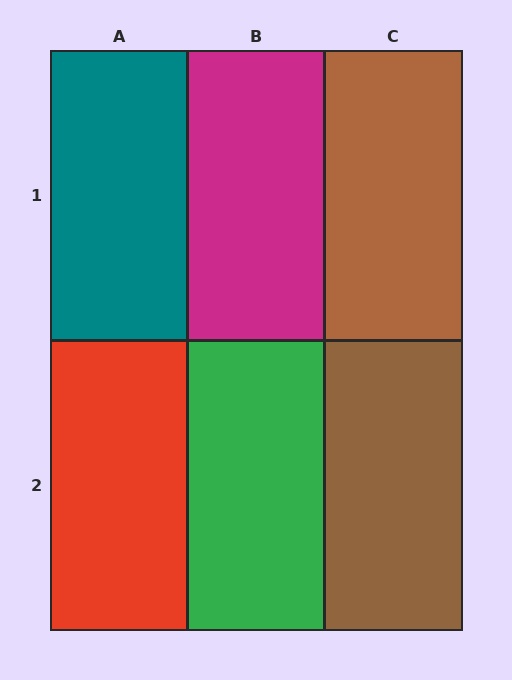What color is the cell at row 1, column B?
Magenta.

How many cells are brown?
2 cells are brown.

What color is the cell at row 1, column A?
Teal.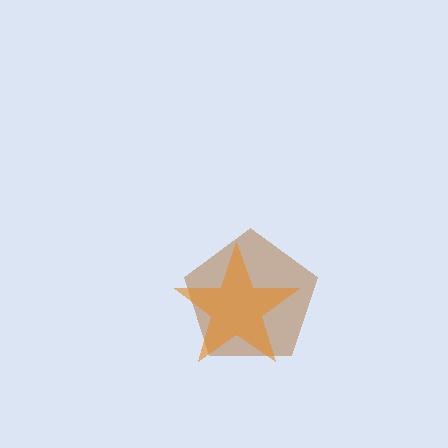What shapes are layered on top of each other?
The layered shapes are: a brown pentagon, an orange star.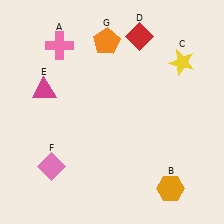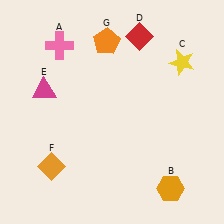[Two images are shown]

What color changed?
The diamond (F) changed from pink in Image 1 to orange in Image 2.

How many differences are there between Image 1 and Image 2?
There is 1 difference between the two images.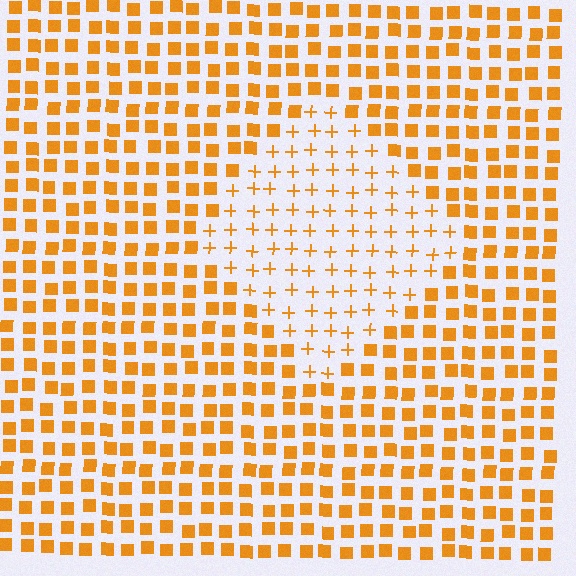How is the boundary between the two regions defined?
The boundary is defined by a change in element shape: plus signs inside vs. squares outside. All elements share the same color and spacing.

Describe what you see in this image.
The image is filled with small orange elements arranged in a uniform grid. A diamond-shaped region contains plus signs, while the surrounding area contains squares. The boundary is defined purely by the change in element shape.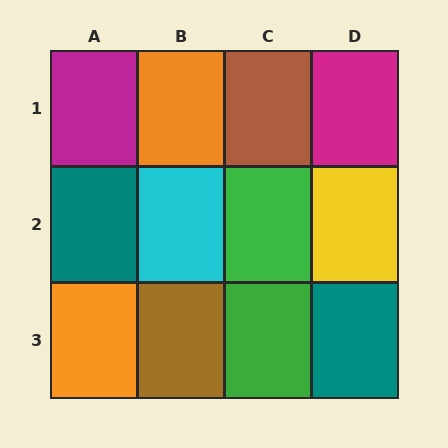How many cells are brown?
2 cells are brown.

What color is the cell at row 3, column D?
Teal.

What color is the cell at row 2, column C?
Green.